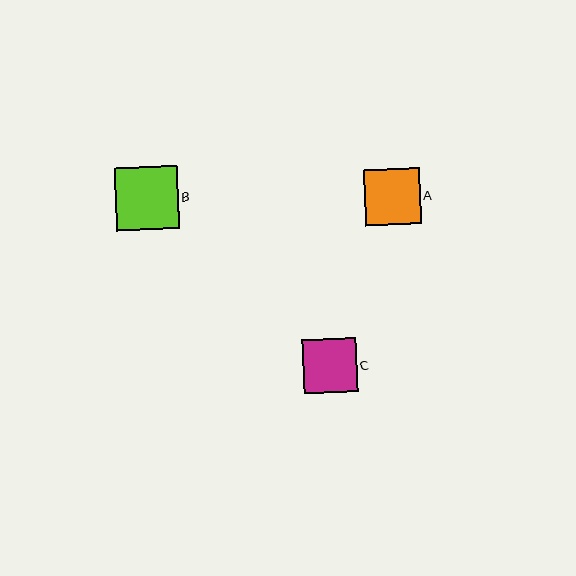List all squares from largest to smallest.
From largest to smallest: B, A, C.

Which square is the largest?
Square B is the largest with a size of approximately 63 pixels.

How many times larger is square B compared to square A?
Square B is approximately 1.1 times the size of square A.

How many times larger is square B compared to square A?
Square B is approximately 1.1 times the size of square A.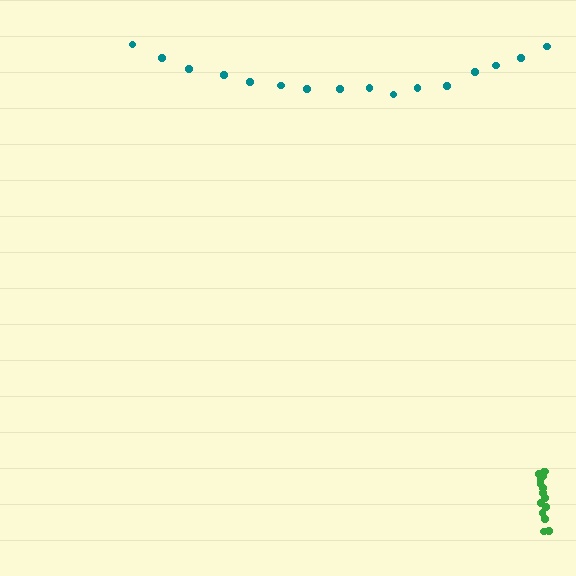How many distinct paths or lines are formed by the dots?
There are 2 distinct paths.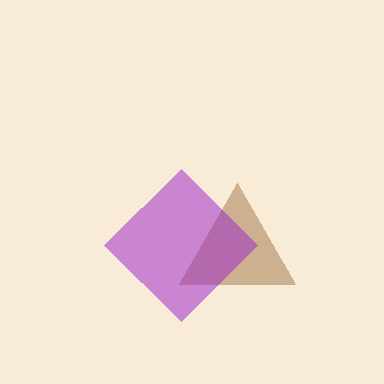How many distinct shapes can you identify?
There are 2 distinct shapes: a brown triangle, a purple diamond.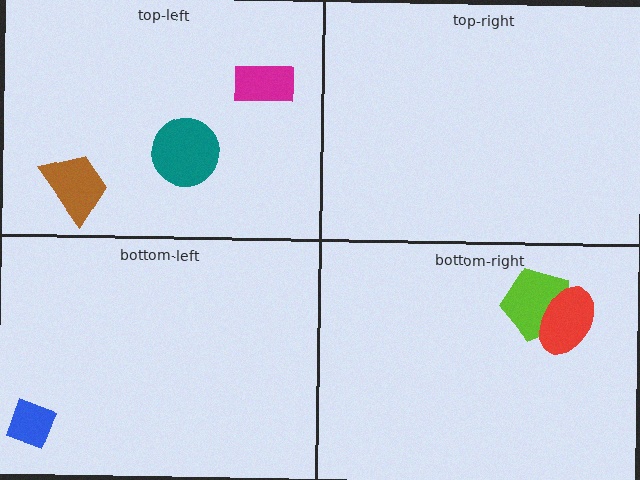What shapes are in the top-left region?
The brown trapezoid, the teal circle, the magenta rectangle.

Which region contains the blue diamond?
The bottom-left region.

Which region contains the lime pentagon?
The bottom-right region.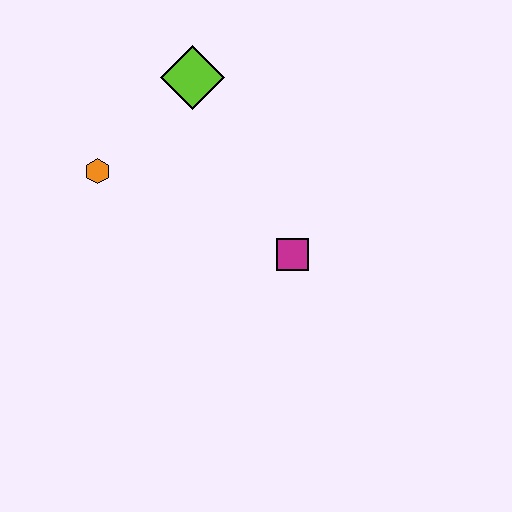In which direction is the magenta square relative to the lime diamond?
The magenta square is below the lime diamond.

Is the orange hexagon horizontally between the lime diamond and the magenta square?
No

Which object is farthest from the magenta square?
The orange hexagon is farthest from the magenta square.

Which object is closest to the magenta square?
The lime diamond is closest to the magenta square.